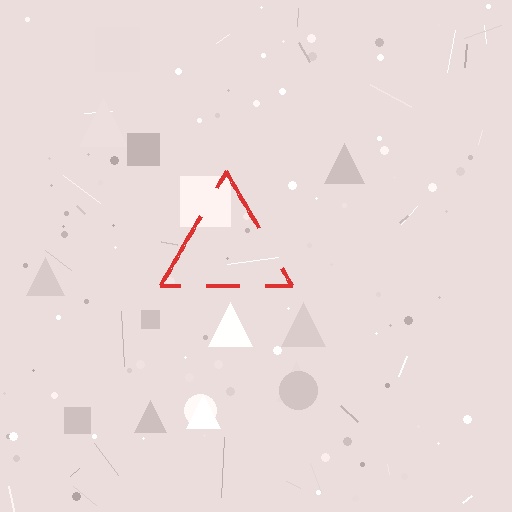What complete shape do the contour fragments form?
The contour fragments form a triangle.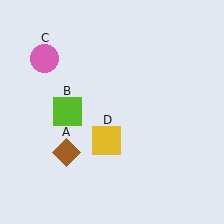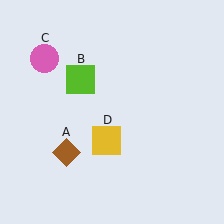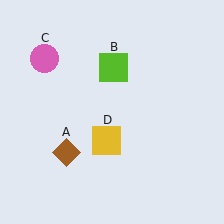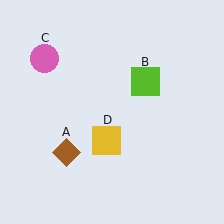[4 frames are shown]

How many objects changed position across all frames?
1 object changed position: lime square (object B).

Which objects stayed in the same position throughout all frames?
Brown diamond (object A) and pink circle (object C) and yellow square (object D) remained stationary.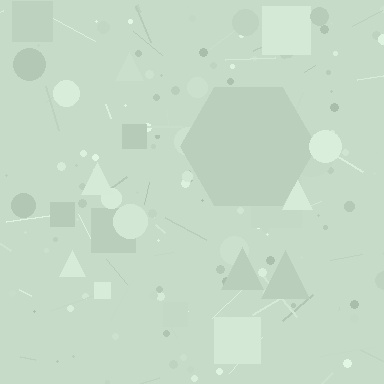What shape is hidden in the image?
A hexagon is hidden in the image.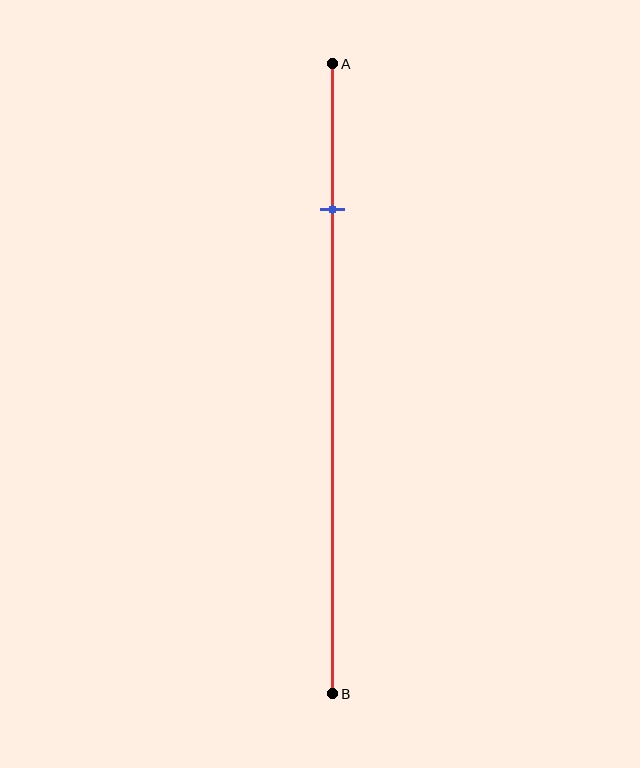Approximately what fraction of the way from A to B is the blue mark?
The blue mark is approximately 25% of the way from A to B.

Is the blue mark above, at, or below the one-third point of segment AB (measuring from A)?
The blue mark is above the one-third point of segment AB.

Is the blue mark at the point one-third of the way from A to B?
No, the mark is at about 25% from A, not at the 33% one-third point.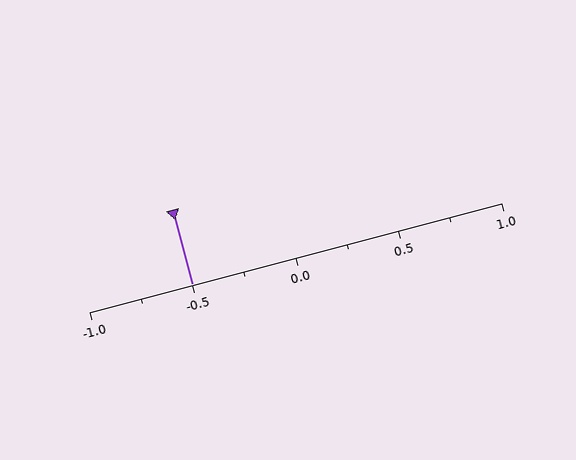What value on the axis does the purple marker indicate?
The marker indicates approximately -0.5.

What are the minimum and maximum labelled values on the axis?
The axis runs from -1.0 to 1.0.